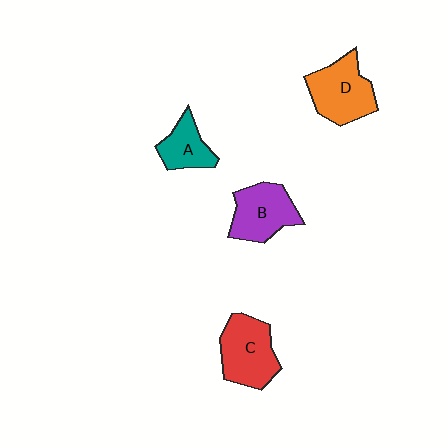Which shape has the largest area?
Shape D (orange).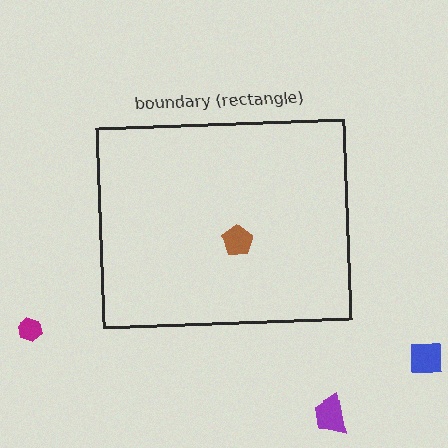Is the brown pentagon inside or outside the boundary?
Inside.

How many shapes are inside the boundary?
1 inside, 3 outside.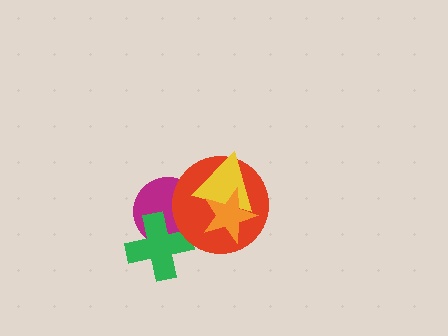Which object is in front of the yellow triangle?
The orange star is in front of the yellow triangle.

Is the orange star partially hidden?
No, no other shape covers it.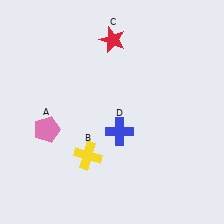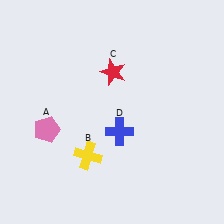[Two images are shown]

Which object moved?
The red star (C) moved down.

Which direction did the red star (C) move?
The red star (C) moved down.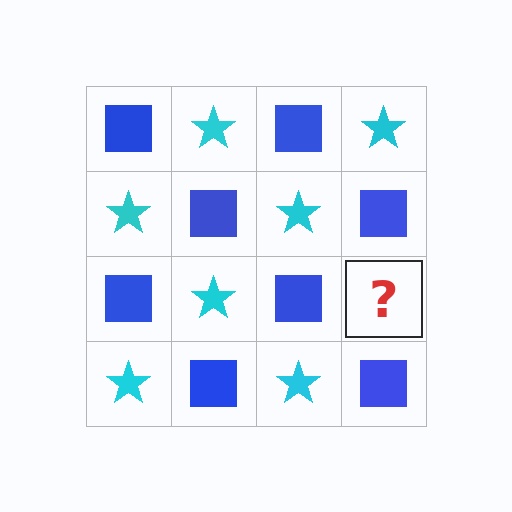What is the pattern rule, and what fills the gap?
The rule is that it alternates blue square and cyan star in a checkerboard pattern. The gap should be filled with a cyan star.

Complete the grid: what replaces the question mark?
The question mark should be replaced with a cyan star.